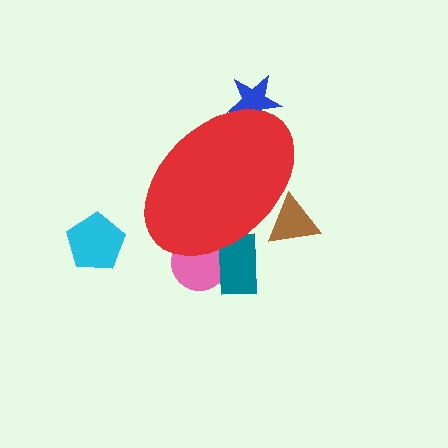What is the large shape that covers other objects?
A red ellipse.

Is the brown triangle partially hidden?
Yes, the brown triangle is partially hidden behind the red ellipse.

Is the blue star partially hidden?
Yes, the blue star is partially hidden behind the red ellipse.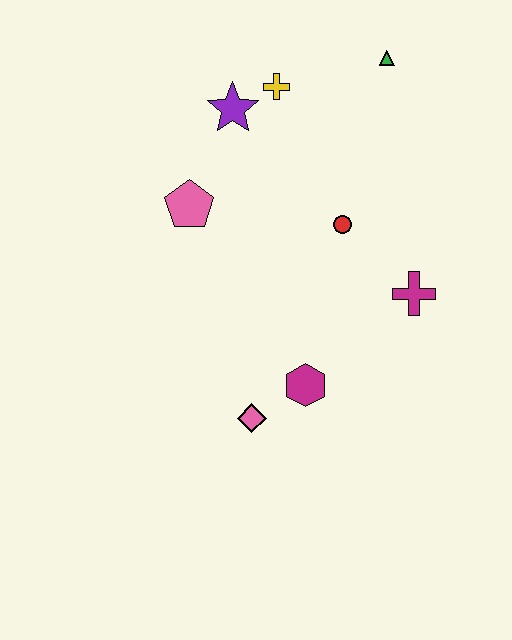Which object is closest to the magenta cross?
The red circle is closest to the magenta cross.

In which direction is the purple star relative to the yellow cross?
The purple star is to the left of the yellow cross.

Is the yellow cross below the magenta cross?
No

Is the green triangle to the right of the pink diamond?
Yes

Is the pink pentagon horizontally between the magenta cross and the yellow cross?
No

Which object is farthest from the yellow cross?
The pink diamond is farthest from the yellow cross.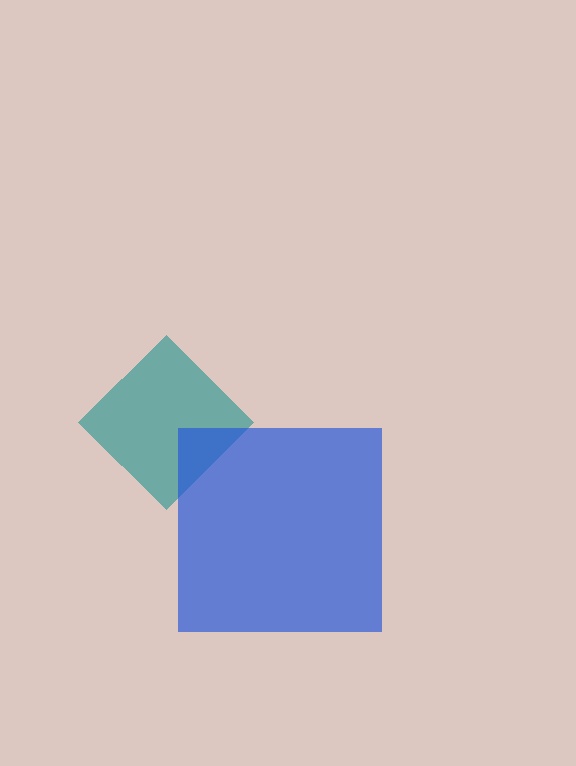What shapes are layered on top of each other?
The layered shapes are: a teal diamond, a blue square.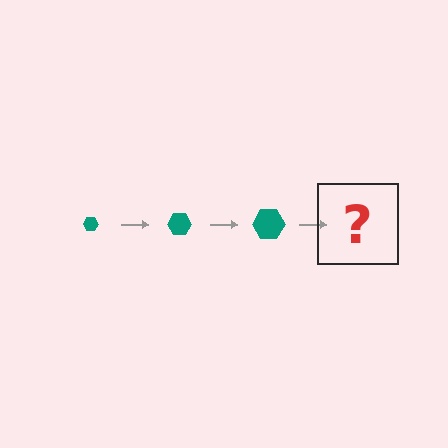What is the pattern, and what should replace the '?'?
The pattern is that the hexagon gets progressively larger each step. The '?' should be a teal hexagon, larger than the previous one.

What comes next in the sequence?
The next element should be a teal hexagon, larger than the previous one.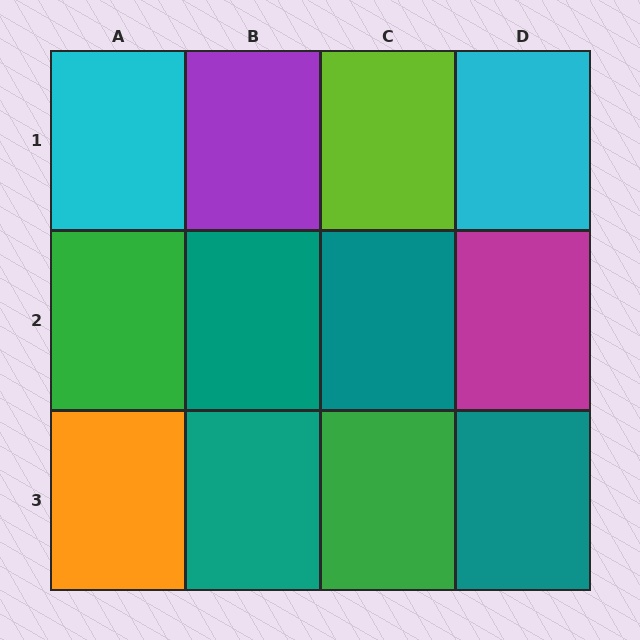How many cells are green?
2 cells are green.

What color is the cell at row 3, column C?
Green.